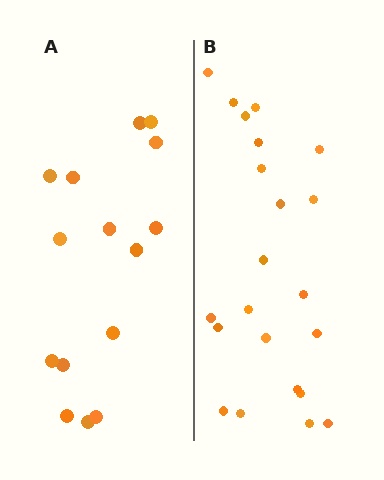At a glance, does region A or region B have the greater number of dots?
Region B (the right region) has more dots.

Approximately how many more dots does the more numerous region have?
Region B has roughly 8 or so more dots than region A.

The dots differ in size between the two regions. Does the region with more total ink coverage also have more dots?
No. Region A has more total ink coverage because its dots are larger, but region B actually contains more individual dots. Total area can be misleading — the number of items is what matters here.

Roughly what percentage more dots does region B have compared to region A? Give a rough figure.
About 45% more.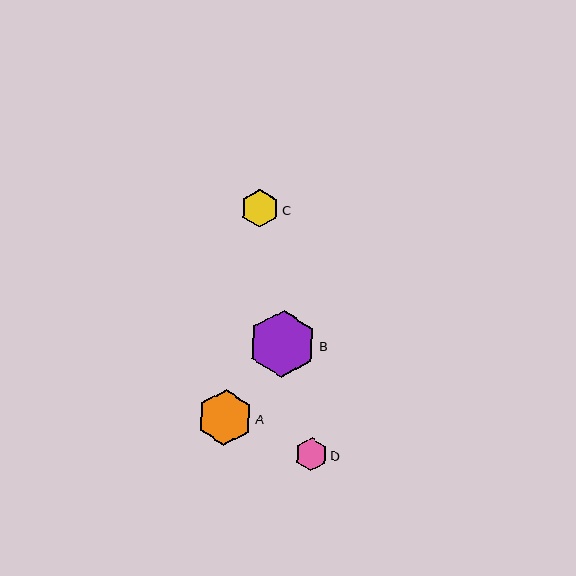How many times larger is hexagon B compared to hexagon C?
Hexagon B is approximately 1.8 times the size of hexagon C.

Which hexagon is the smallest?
Hexagon D is the smallest with a size of approximately 32 pixels.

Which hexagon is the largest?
Hexagon B is the largest with a size of approximately 67 pixels.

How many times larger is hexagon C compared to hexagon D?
Hexagon C is approximately 1.2 times the size of hexagon D.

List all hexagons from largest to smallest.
From largest to smallest: B, A, C, D.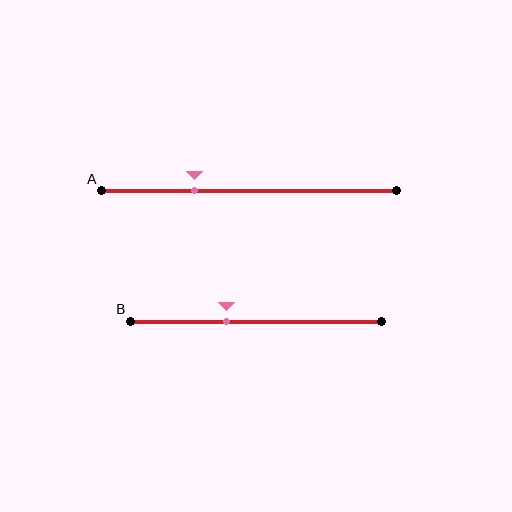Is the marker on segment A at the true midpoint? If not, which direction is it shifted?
No, the marker on segment A is shifted to the left by about 19% of the segment length.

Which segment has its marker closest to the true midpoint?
Segment B has its marker closest to the true midpoint.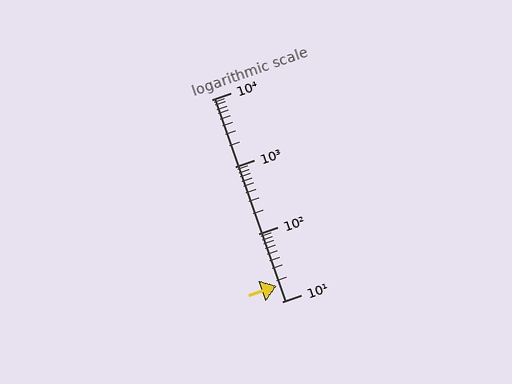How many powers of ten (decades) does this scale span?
The scale spans 3 decades, from 10 to 10000.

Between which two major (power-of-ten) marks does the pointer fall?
The pointer is between 10 and 100.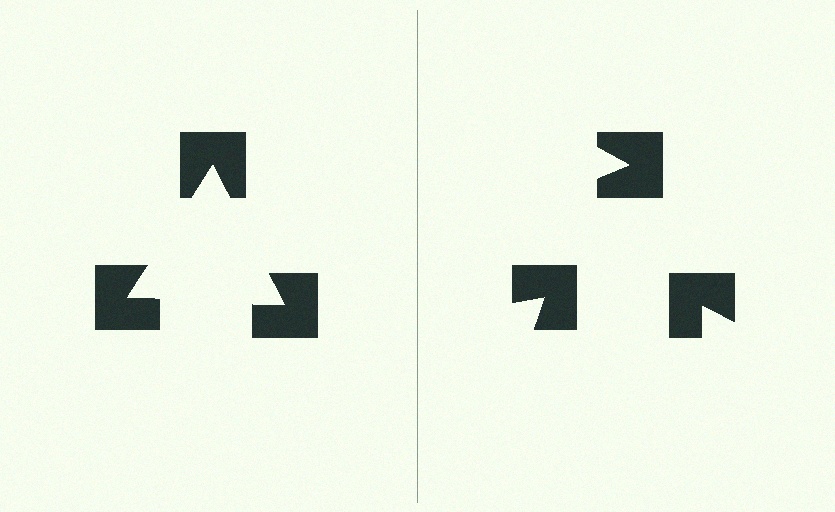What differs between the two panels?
The notched squares are positioned identically on both sides; only the wedge orientations differ. On the left they align to a triangle; on the right they are misaligned.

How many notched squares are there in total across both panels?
6 — 3 on each side.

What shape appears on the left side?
An illusory triangle.